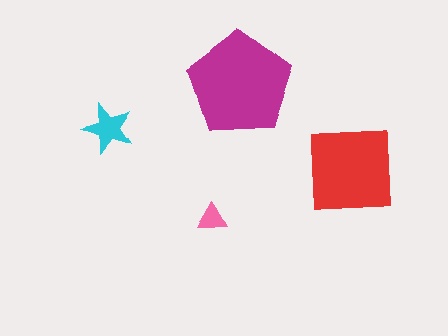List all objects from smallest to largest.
The pink triangle, the cyan star, the red square, the magenta pentagon.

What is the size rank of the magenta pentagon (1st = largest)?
1st.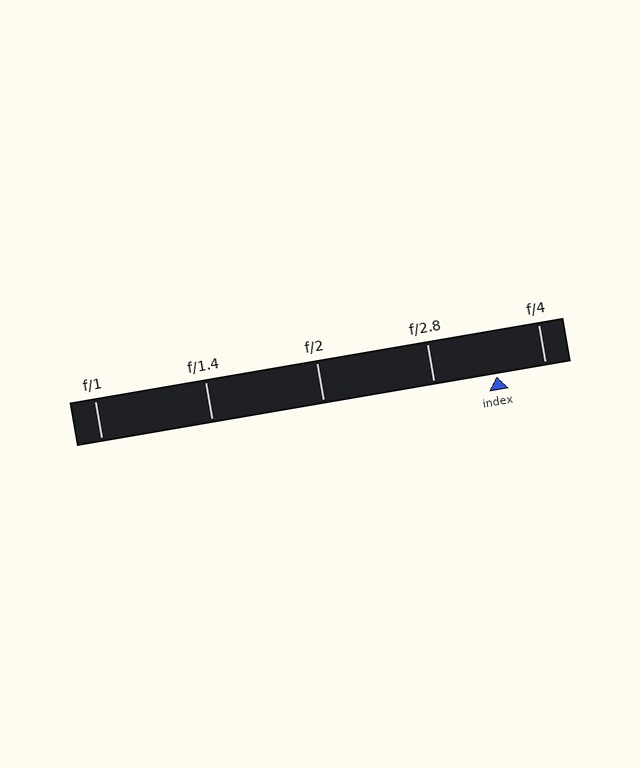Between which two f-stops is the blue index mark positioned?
The index mark is between f/2.8 and f/4.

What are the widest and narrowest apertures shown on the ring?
The widest aperture shown is f/1 and the narrowest is f/4.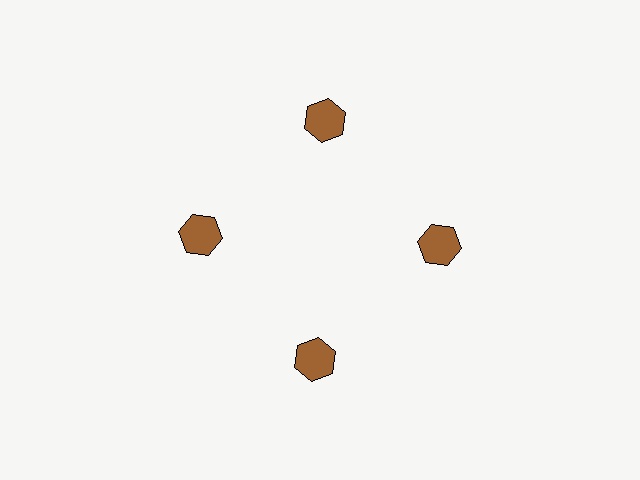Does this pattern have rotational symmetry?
Yes, this pattern has 4-fold rotational symmetry. It looks the same after rotating 90 degrees around the center.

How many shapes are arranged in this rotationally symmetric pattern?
There are 4 shapes, arranged in 4 groups of 1.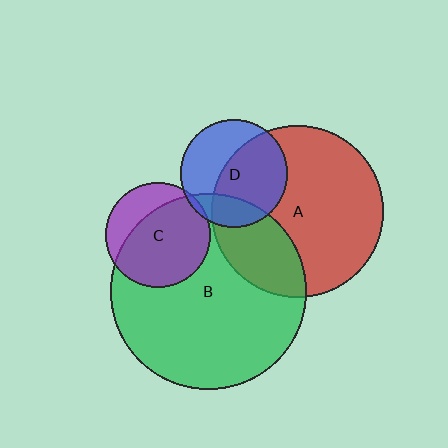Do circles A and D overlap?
Yes.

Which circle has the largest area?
Circle B (green).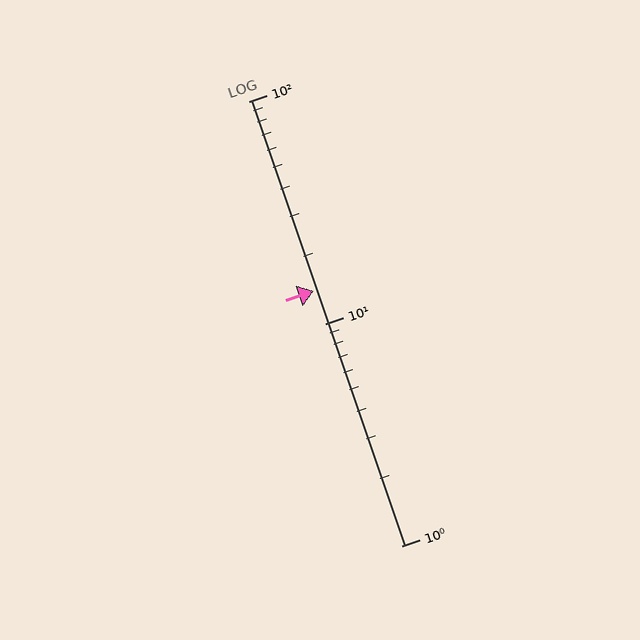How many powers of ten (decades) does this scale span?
The scale spans 2 decades, from 1 to 100.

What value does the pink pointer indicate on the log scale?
The pointer indicates approximately 14.